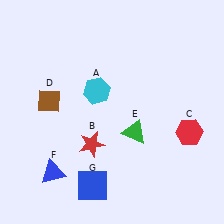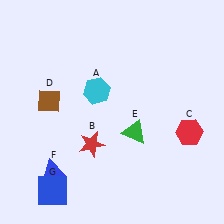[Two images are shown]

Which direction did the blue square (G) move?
The blue square (G) moved left.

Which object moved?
The blue square (G) moved left.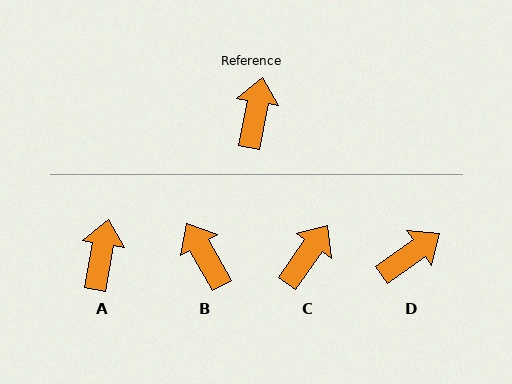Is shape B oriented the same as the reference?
No, it is off by about 40 degrees.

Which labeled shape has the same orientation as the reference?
A.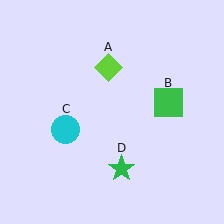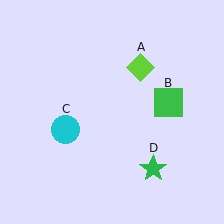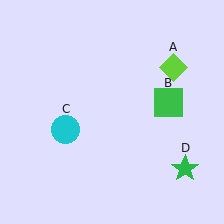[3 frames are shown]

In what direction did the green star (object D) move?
The green star (object D) moved right.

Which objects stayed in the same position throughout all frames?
Green square (object B) and cyan circle (object C) remained stationary.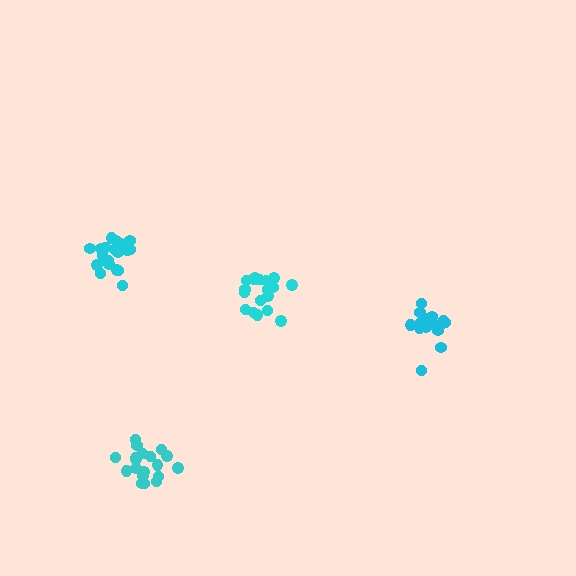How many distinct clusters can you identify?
There are 4 distinct clusters.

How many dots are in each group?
Group 1: 18 dots, Group 2: 19 dots, Group 3: 16 dots, Group 4: 21 dots (74 total).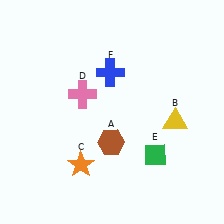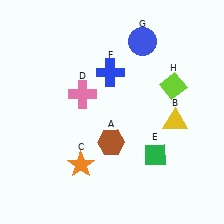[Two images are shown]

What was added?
A blue circle (G), a lime diamond (H) were added in Image 2.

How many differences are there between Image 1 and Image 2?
There are 2 differences between the two images.